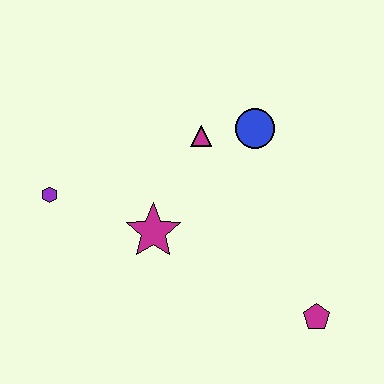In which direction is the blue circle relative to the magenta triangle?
The blue circle is to the right of the magenta triangle.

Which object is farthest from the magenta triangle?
The magenta pentagon is farthest from the magenta triangle.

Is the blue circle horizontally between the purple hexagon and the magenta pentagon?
Yes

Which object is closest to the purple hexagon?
The magenta star is closest to the purple hexagon.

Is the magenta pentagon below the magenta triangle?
Yes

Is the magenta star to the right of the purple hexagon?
Yes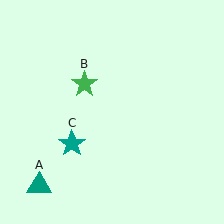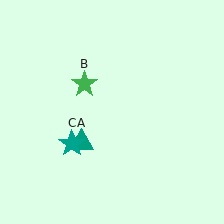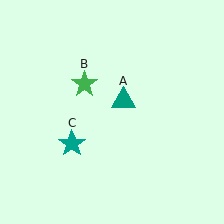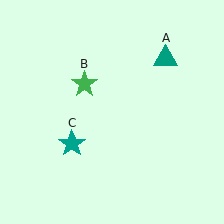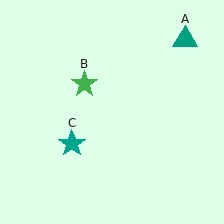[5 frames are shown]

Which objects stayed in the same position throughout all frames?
Green star (object B) and teal star (object C) remained stationary.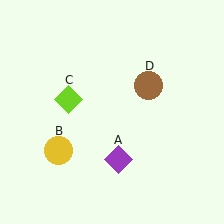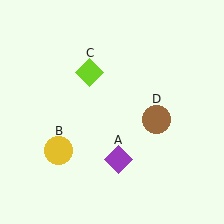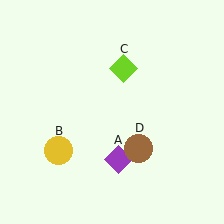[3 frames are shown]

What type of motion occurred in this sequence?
The lime diamond (object C), brown circle (object D) rotated clockwise around the center of the scene.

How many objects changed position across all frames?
2 objects changed position: lime diamond (object C), brown circle (object D).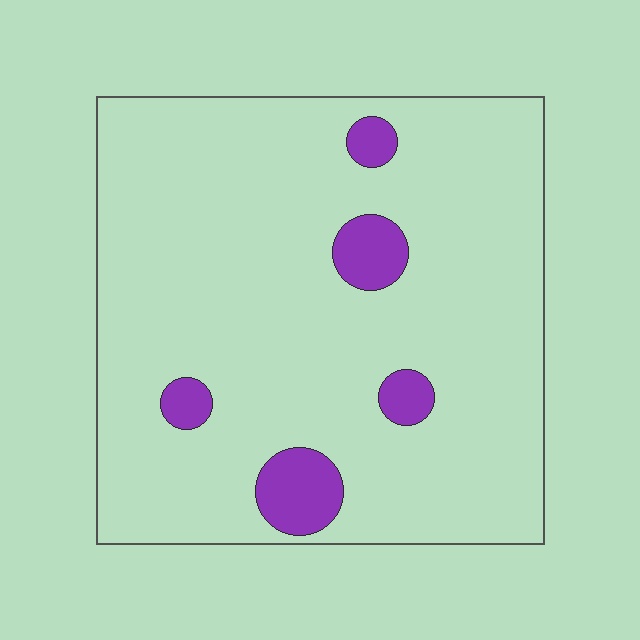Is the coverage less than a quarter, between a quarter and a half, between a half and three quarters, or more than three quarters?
Less than a quarter.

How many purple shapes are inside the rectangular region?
5.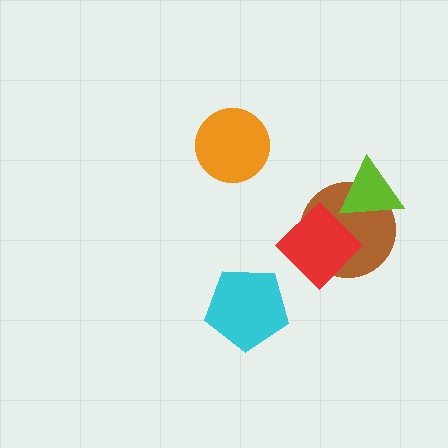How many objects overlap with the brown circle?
2 objects overlap with the brown circle.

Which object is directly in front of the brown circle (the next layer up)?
The red diamond is directly in front of the brown circle.